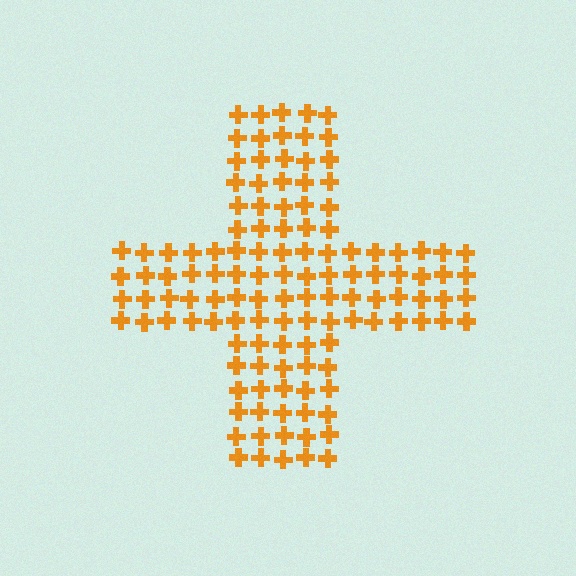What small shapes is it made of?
It is made of small crosses.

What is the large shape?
The large shape is a cross.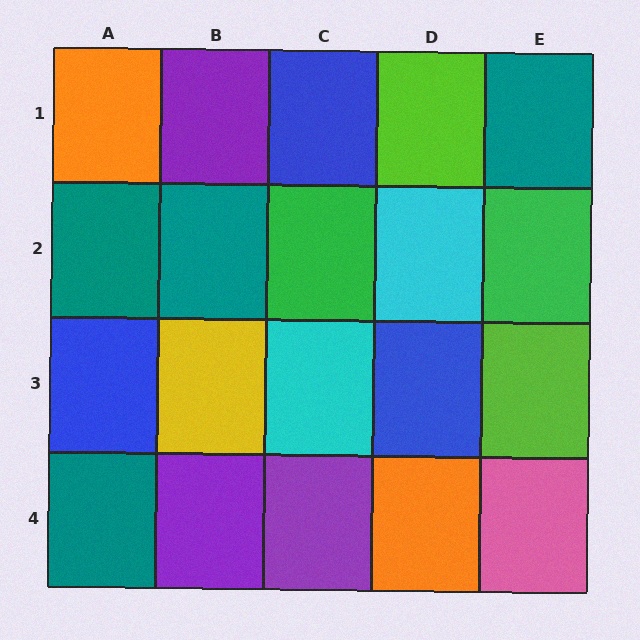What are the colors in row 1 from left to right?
Orange, purple, blue, lime, teal.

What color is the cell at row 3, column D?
Blue.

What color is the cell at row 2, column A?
Teal.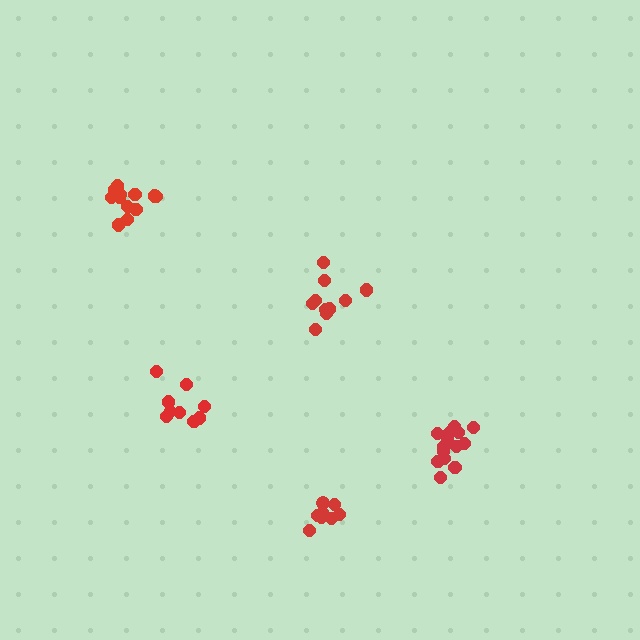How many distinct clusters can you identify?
There are 5 distinct clusters.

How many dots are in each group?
Group 1: 12 dots, Group 2: 14 dots, Group 3: 10 dots, Group 4: 9 dots, Group 5: 8 dots (53 total).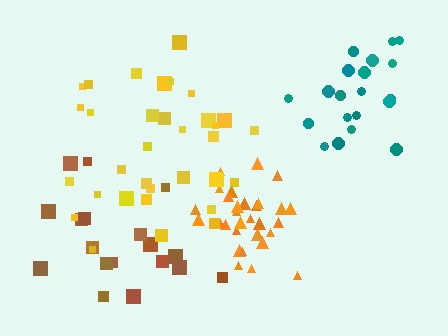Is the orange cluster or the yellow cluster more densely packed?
Orange.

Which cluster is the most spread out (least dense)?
Brown.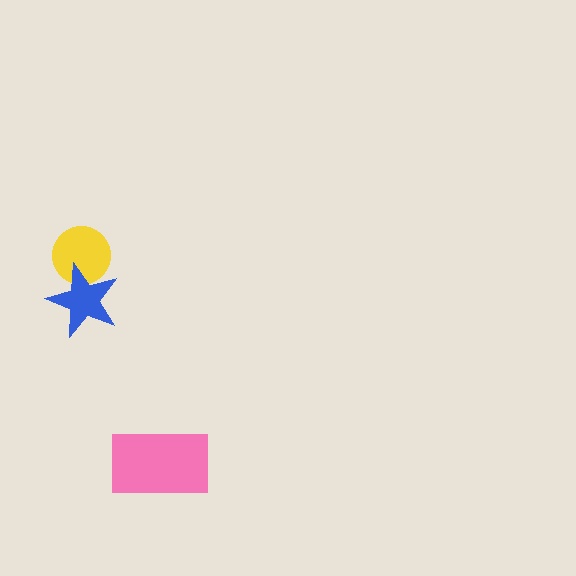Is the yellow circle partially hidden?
Yes, it is partially covered by another shape.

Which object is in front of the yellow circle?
The blue star is in front of the yellow circle.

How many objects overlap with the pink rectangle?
0 objects overlap with the pink rectangle.